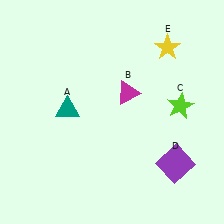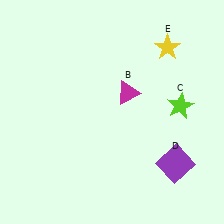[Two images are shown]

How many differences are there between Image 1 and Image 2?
There is 1 difference between the two images.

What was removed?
The teal triangle (A) was removed in Image 2.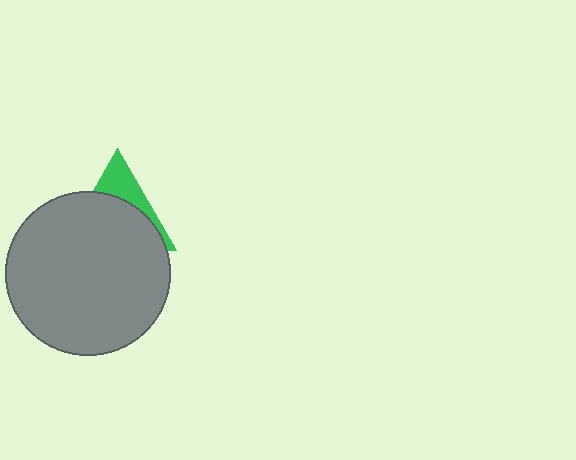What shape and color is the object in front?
The object in front is a gray circle.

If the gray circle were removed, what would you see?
You would see the complete green triangle.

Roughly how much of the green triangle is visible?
A small part of it is visible (roughly 30%).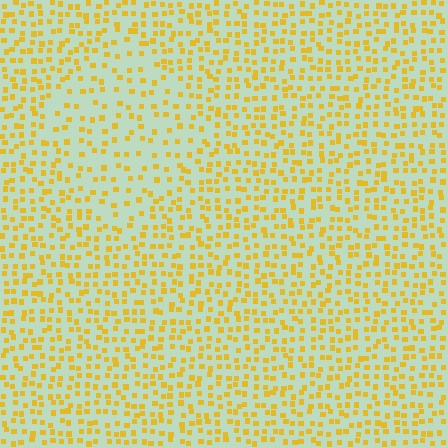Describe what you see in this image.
The image contains small yellow elements arranged at two different densities. A diamond-shaped region is visible where the elements are less densely packed than the surrounding area.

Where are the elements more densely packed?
The elements are more densely packed outside the diamond boundary.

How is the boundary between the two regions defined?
The boundary is defined by a change in element density (approximately 1.8x ratio). All elements are the same color, size, and shape.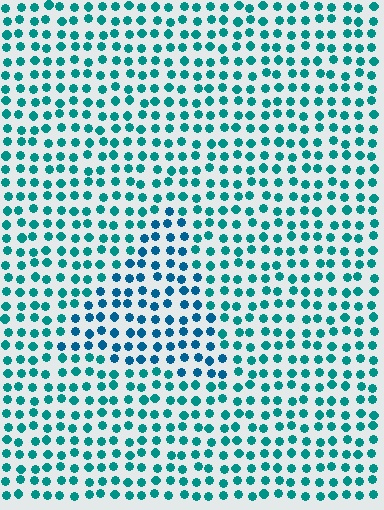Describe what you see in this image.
The image is filled with small teal elements in a uniform arrangement. A triangle-shaped region is visible where the elements are tinted to a slightly different hue, forming a subtle color boundary.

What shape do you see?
I see a triangle.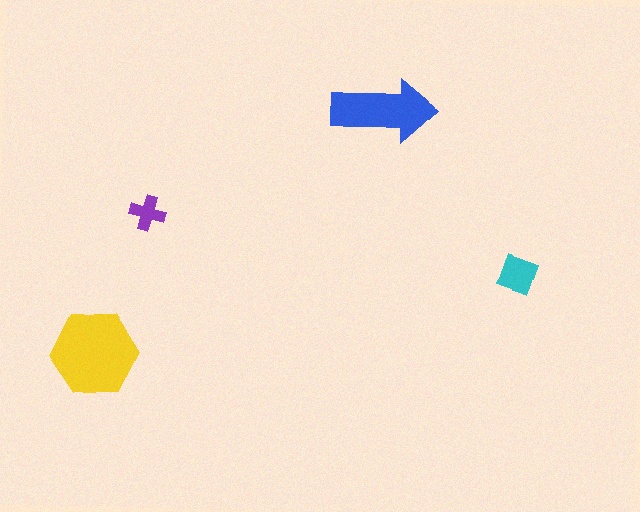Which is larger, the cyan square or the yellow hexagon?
The yellow hexagon.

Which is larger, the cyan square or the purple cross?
The cyan square.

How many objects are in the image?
There are 4 objects in the image.